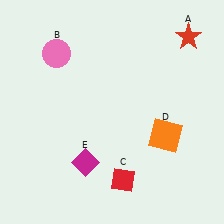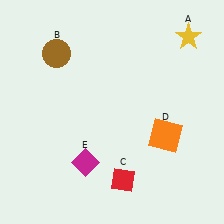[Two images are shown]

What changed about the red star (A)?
In Image 1, A is red. In Image 2, it changed to yellow.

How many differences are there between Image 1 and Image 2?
There are 2 differences between the two images.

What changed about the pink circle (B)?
In Image 1, B is pink. In Image 2, it changed to brown.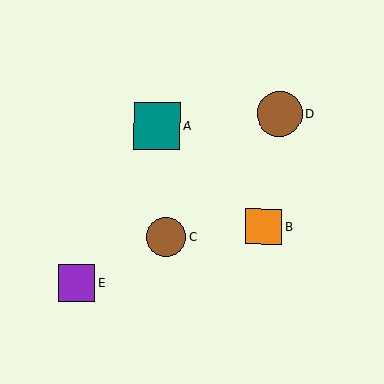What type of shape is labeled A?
Shape A is a teal square.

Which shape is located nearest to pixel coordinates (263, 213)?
The orange square (labeled B) at (263, 226) is nearest to that location.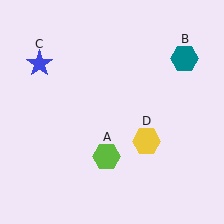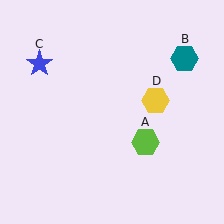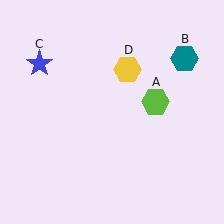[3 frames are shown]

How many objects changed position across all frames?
2 objects changed position: lime hexagon (object A), yellow hexagon (object D).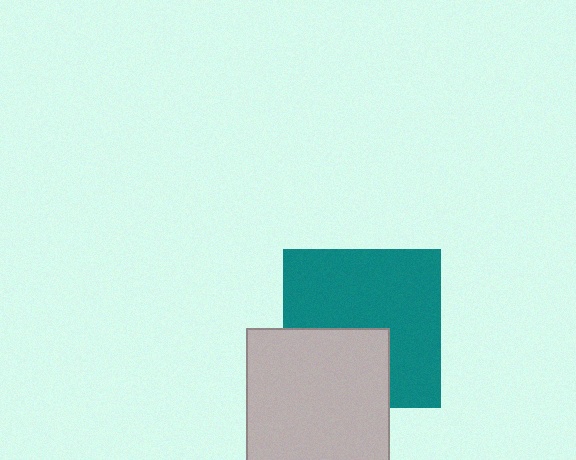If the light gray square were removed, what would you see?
You would see the complete teal square.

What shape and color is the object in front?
The object in front is a light gray square.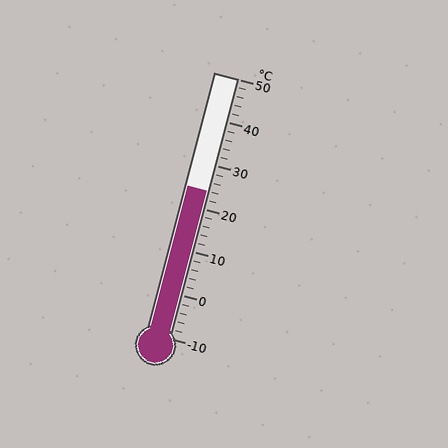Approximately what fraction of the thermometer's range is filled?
The thermometer is filled to approximately 55% of its range.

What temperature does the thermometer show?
The thermometer shows approximately 24°C.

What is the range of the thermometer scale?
The thermometer scale ranges from -10°C to 50°C.